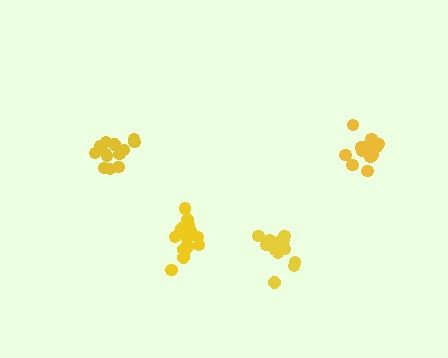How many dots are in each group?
Group 1: 14 dots, Group 2: 14 dots, Group 3: 15 dots, Group 4: 15 dots (58 total).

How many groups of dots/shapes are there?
There are 4 groups.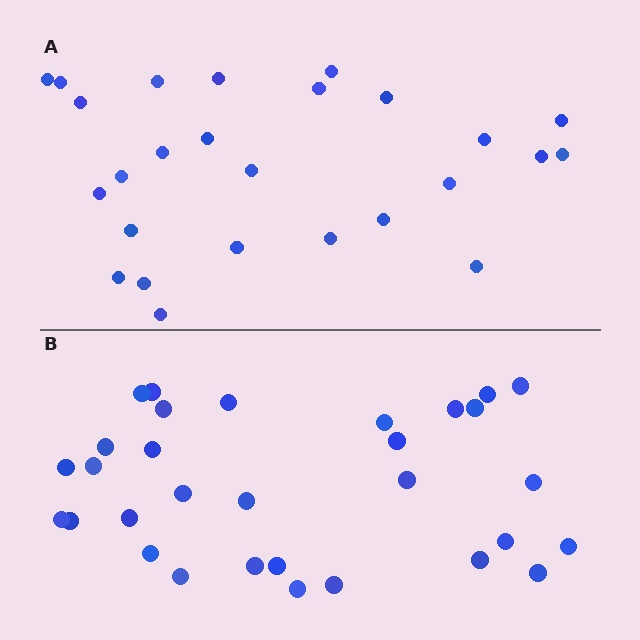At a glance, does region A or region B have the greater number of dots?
Region B (the bottom region) has more dots.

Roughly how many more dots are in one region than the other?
Region B has about 5 more dots than region A.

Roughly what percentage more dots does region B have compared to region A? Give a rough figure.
About 20% more.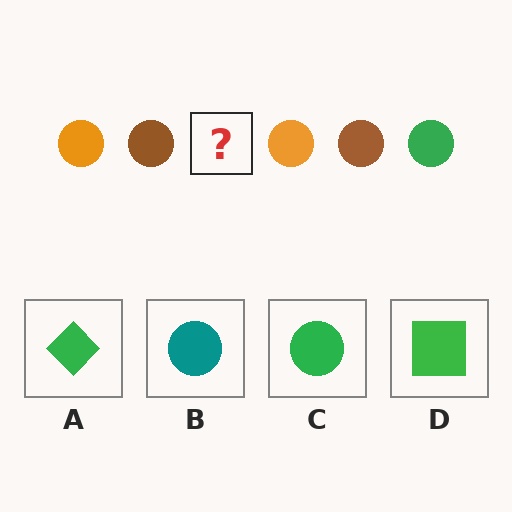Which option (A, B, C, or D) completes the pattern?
C.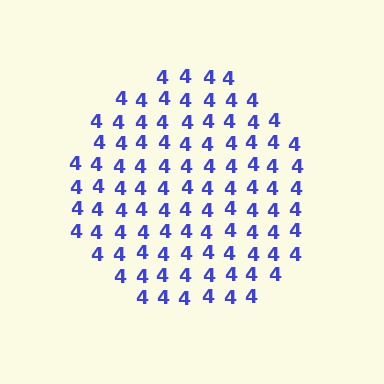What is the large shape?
The large shape is a circle.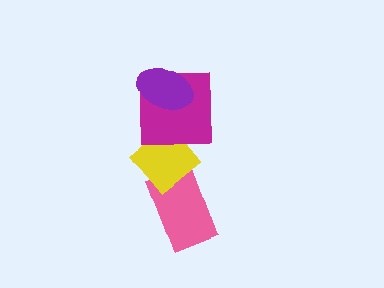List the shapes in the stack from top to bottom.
From top to bottom: the purple ellipse, the magenta square, the yellow diamond, the pink rectangle.